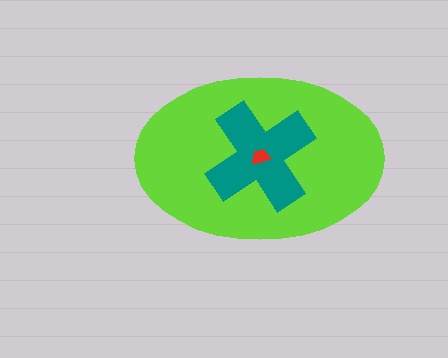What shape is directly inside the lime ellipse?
The teal cross.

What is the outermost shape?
The lime ellipse.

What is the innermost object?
The red trapezoid.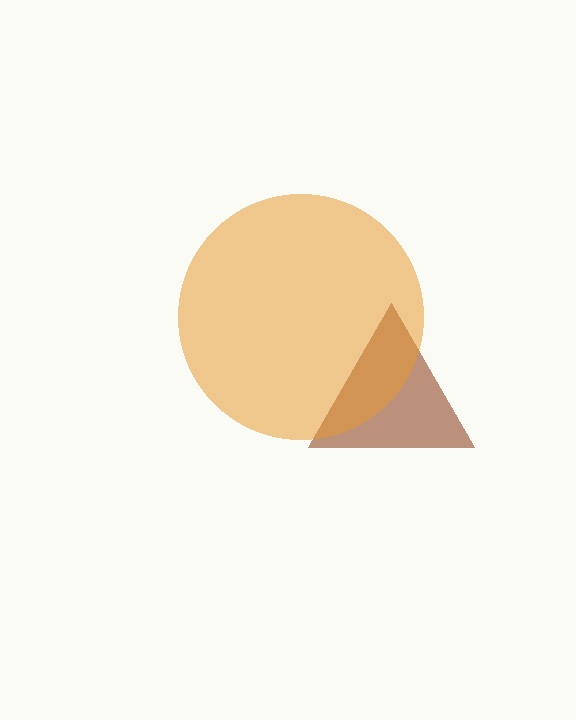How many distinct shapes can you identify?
There are 2 distinct shapes: a brown triangle, an orange circle.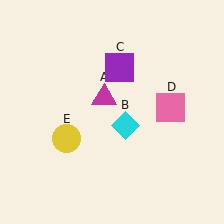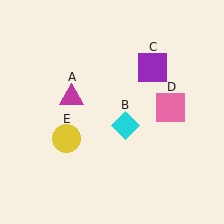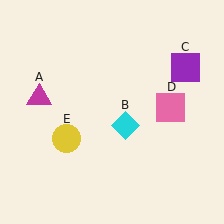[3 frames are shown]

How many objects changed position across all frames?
2 objects changed position: magenta triangle (object A), purple square (object C).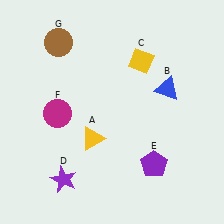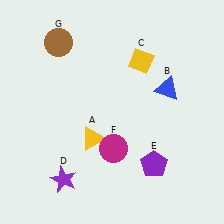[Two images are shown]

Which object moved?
The magenta circle (F) moved right.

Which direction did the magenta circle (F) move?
The magenta circle (F) moved right.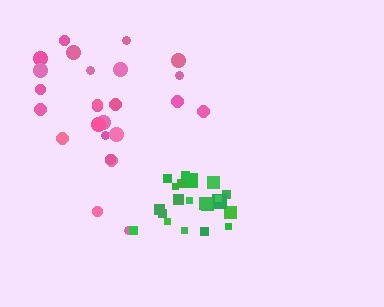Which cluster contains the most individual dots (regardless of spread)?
Pink (25).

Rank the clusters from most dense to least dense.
green, pink.